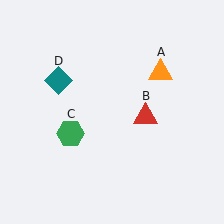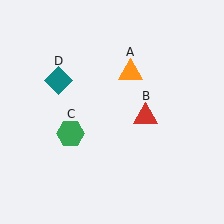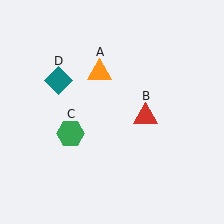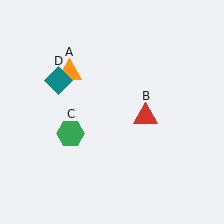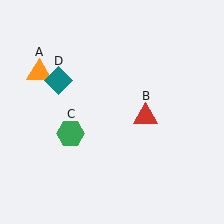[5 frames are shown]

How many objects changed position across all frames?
1 object changed position: orange triangle (object A).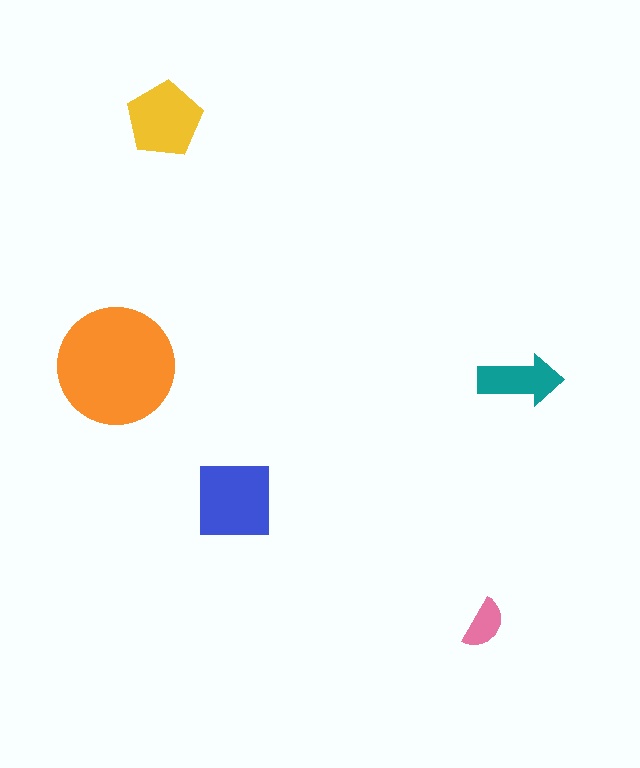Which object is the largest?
The orange circle.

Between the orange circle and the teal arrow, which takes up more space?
The orange circle.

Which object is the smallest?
The pink semicircle.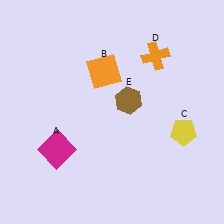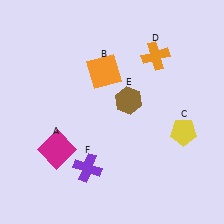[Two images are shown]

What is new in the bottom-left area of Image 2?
A purple cross (F) was added in the bottom-left area of Image 2.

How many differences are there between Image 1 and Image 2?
There is 1 difference between the two images.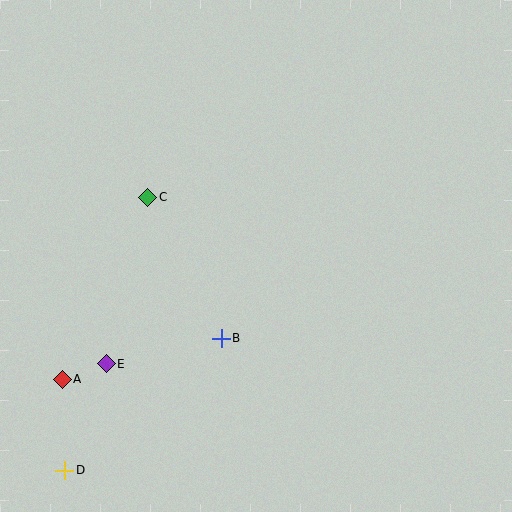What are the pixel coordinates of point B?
Point B is at (221, 338).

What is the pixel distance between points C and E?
The distance between C and E is 172 pixels.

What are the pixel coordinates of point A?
Point A is at (62, 379).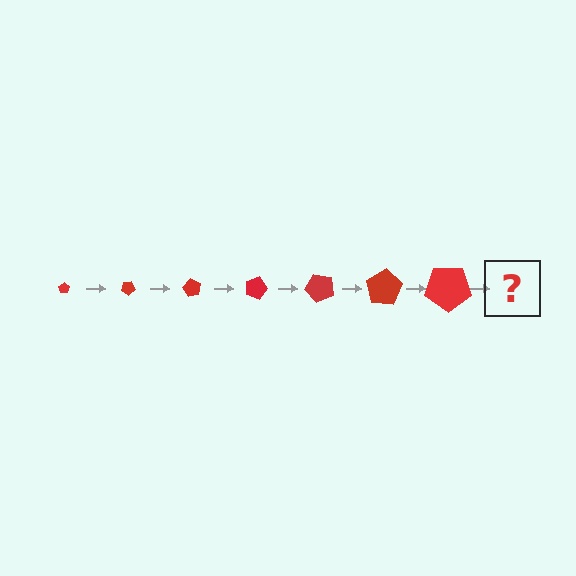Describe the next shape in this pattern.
It should be a pentagon, larger than the previous one and rotated 210 degrees from the start.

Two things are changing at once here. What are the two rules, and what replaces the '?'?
The two rules are that the pentagon grows larger each step and it rotates 30 degrees each step. The '?' should be a pentagon, larger than the previous one and rotated 210 degrees from the start.